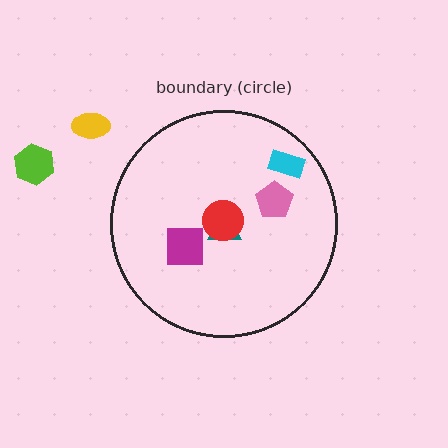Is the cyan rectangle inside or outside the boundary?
Inside.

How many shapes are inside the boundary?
5 inside, 2 outside.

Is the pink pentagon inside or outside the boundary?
Inside.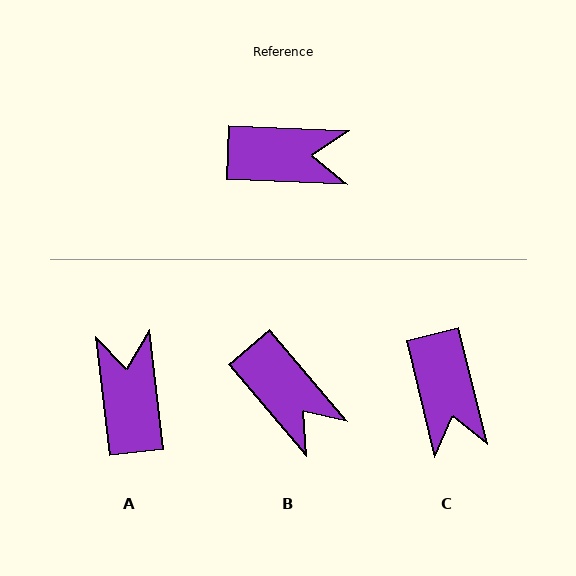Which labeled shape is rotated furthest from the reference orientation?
A, about 99 degrees away.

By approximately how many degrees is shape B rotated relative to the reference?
Approximately 48 degrees clockwise.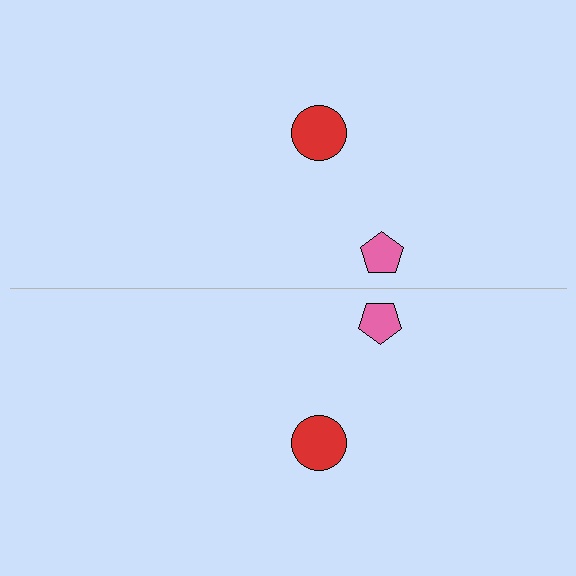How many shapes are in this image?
There are 4 shapes in this image.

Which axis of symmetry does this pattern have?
The pattern has a horizontal axis of symmetry running through the center of the image.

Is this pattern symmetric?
Yes, this pattern has bilateral (reflection) symmetry.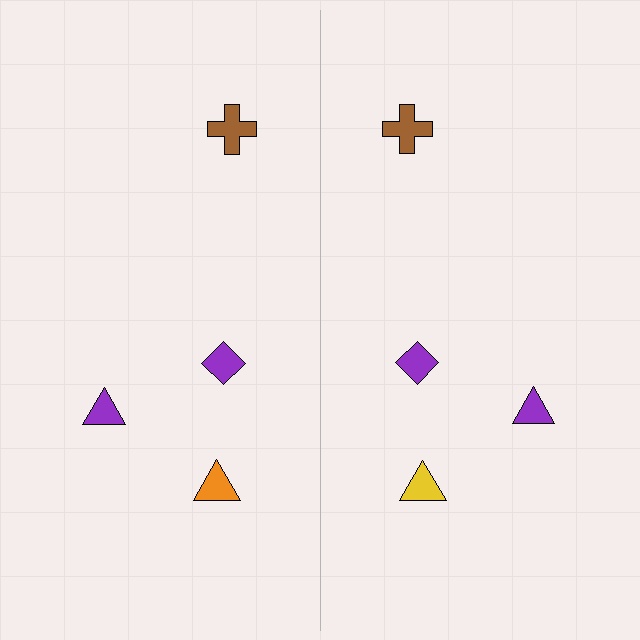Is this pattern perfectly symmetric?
No, the pattern is not perfectly symmetric. The yellow triangle on the right side breaks the symmetry — its mirror counterpart is orange.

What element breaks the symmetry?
The yellow triangle on the right side breaks the symmetry — its mirror counterpart is orange.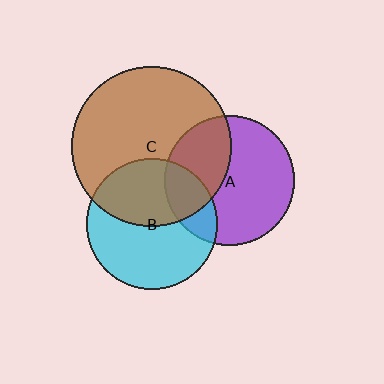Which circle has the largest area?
Circle C (brown).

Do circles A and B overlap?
Yes.